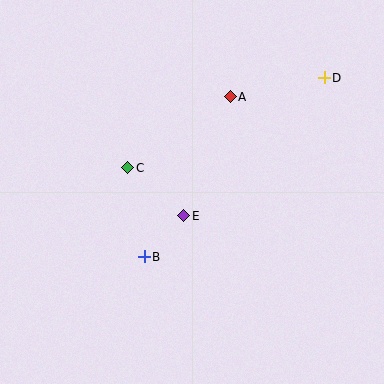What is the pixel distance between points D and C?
The distance between D and C is 216 pixels.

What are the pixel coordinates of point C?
Point C is at (128, 168).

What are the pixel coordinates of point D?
Point D is at (324, 78).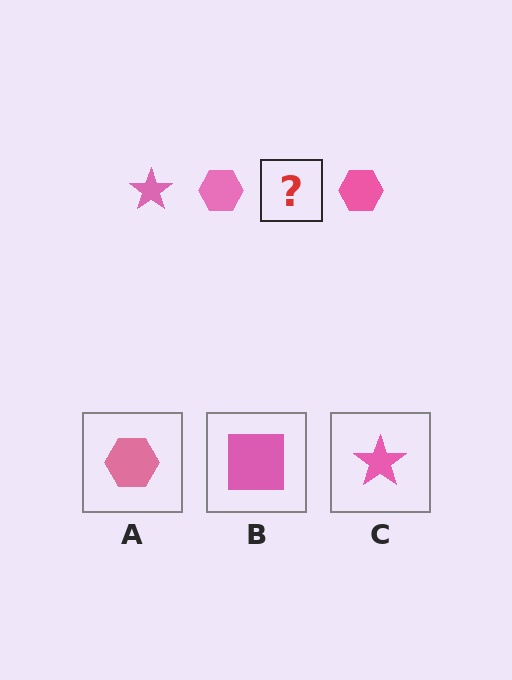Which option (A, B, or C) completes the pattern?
C.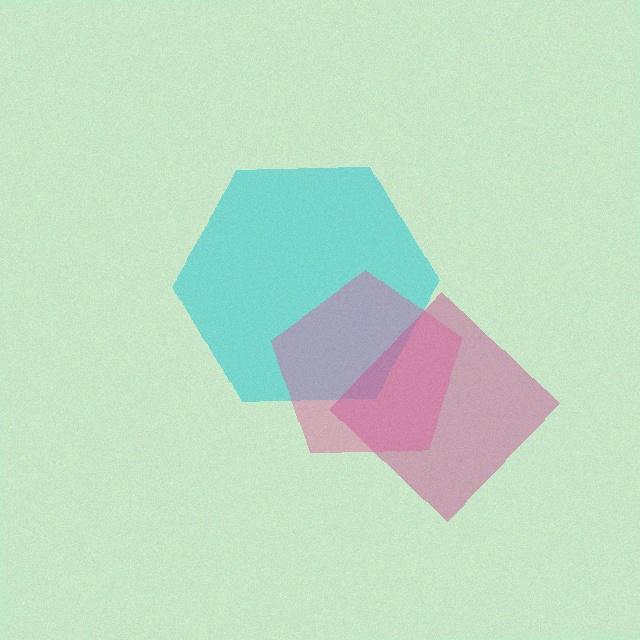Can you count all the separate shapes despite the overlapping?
Yes, there are 3 separate shapes.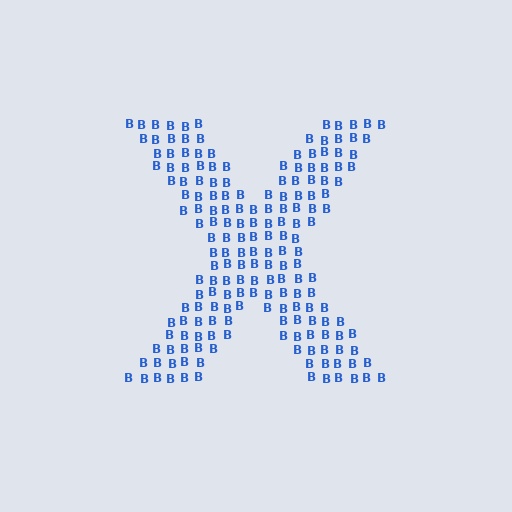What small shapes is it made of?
It is made of small letter B's.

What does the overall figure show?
The overall figure shows the letter X.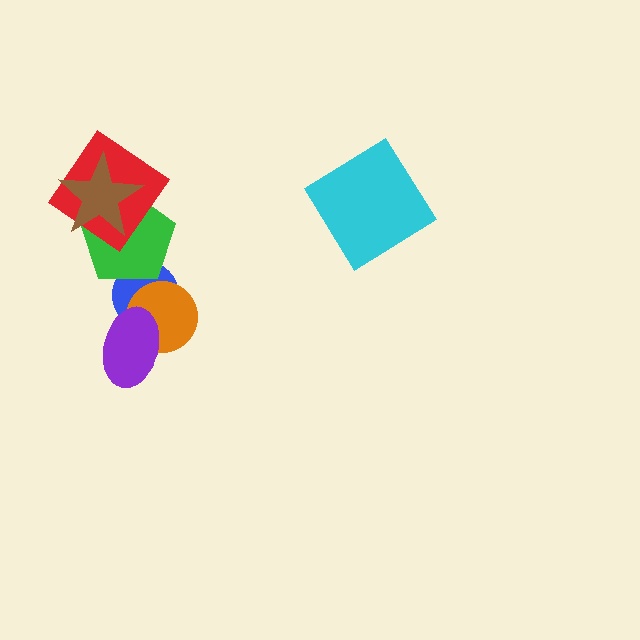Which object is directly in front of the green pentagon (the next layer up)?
The red diamond is directly in front of the green pentagon.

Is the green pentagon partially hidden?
Yes, it is partially covered by another shape.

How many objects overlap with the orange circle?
2 objects overlap with the orange circle.